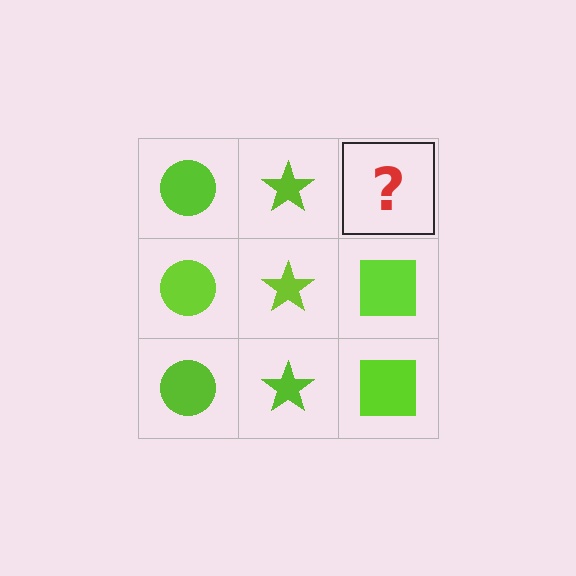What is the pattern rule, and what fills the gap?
The rule is that each column has a consistent shape. The gap should be filled with a lime square.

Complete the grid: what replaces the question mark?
The question mark should be replaced with a lime square.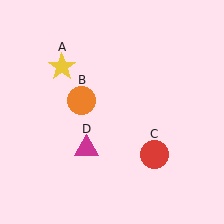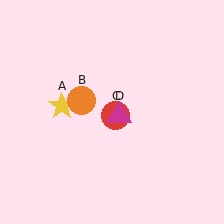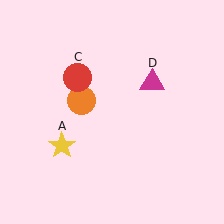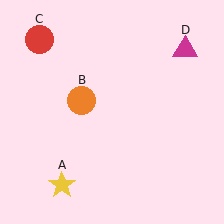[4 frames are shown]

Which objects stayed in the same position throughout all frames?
Orange circle (object B) remained stationary.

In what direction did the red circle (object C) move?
The red circle (object C) moved up and to the left.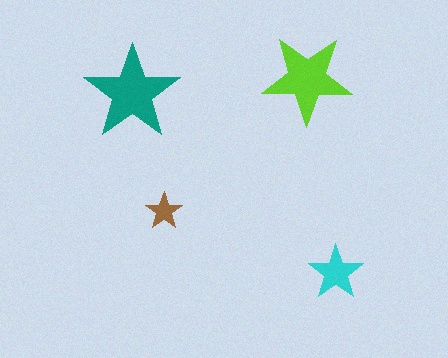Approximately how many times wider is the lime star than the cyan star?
About 1.5 times wider.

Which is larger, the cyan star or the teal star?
The teal one.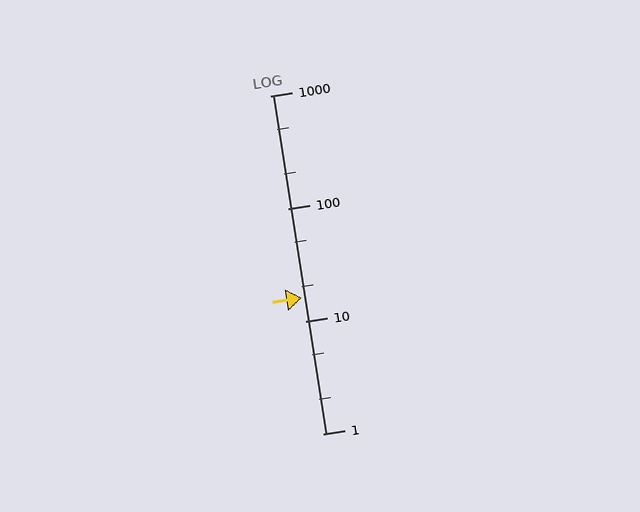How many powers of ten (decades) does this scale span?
The scale spans 3 decades, from 1 to 1000.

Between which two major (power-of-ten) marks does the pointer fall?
The pointer is between 10 and 100.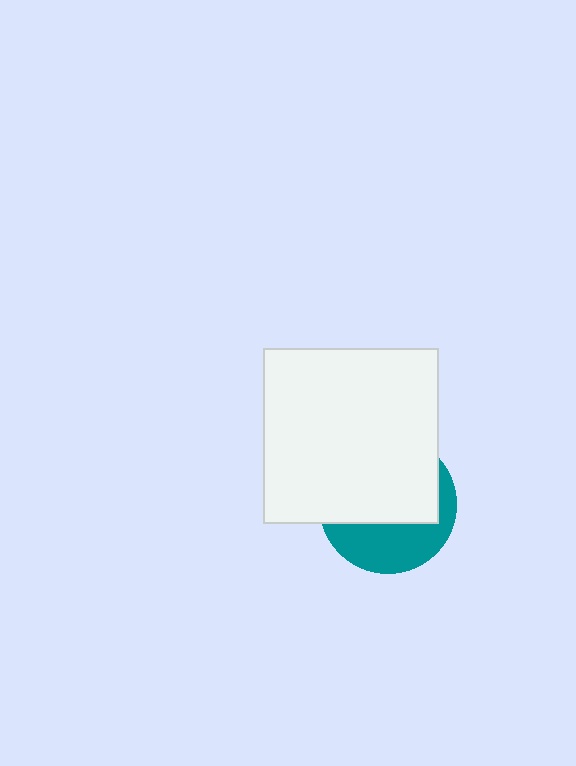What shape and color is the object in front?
The object in front is a white square.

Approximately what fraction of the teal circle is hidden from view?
Roughly 61% of the teal circle is hidden behind the white square.